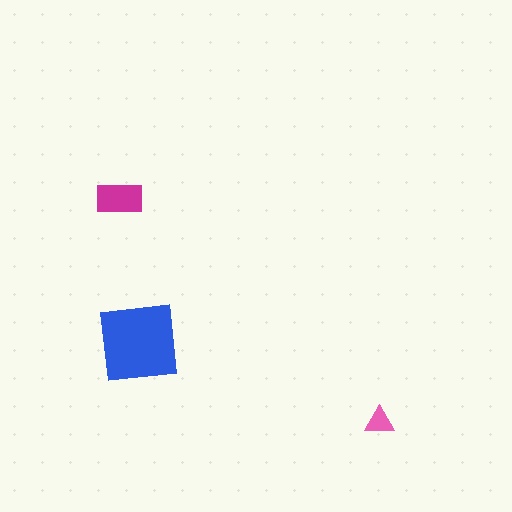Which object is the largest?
The blue square.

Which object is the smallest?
The pink triangle.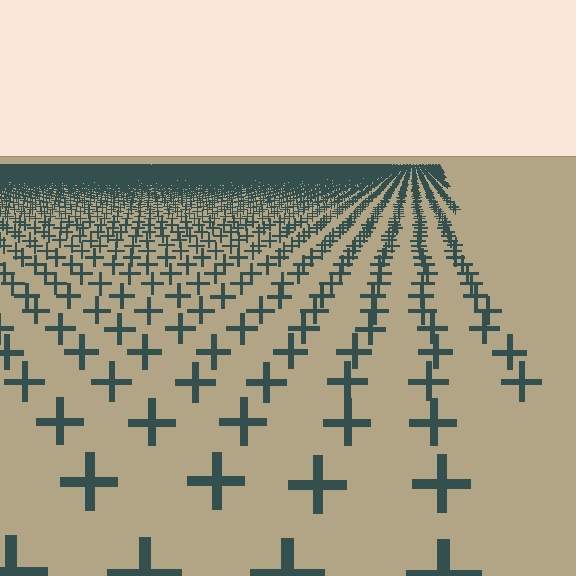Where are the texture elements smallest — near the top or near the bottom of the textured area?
Near the top.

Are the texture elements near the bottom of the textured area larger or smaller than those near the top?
Larger. Near the bottom, elements are closer to the viewer and appear at a bigger on-screen size.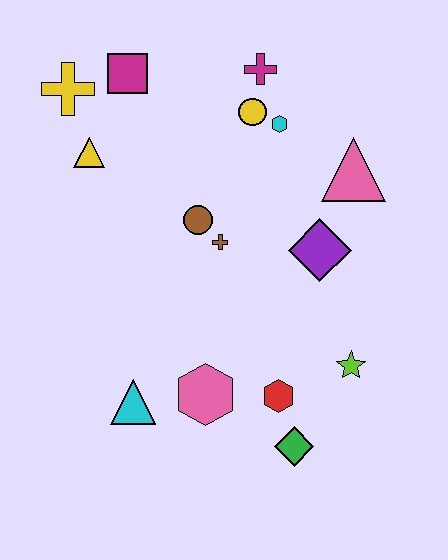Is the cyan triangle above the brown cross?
No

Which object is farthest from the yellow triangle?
The green diamond is farthest from the yellow triangle.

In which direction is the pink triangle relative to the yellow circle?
The pink triangle is to the right of the yellow circle.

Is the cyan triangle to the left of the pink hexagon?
Yes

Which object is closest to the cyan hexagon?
The yellow circle is closest to the cyan hexagon.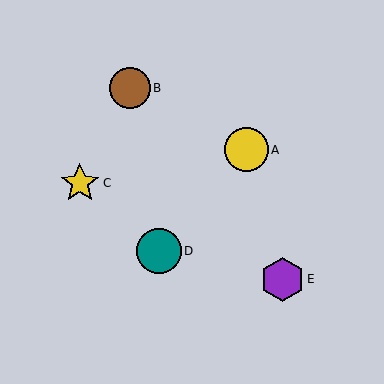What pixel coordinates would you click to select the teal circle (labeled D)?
Click at (159, 251) to select the teal circle D.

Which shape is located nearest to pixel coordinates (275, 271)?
The purple hexagon (labeled E) at (283, 279) is nearest to that location.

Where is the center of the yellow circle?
The center of the yellow circle is at (246, 150).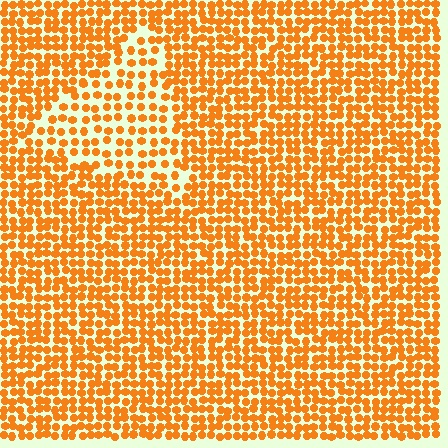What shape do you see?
I see a triangle.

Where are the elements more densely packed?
The elements are more densely packed outside the triangle boundary.